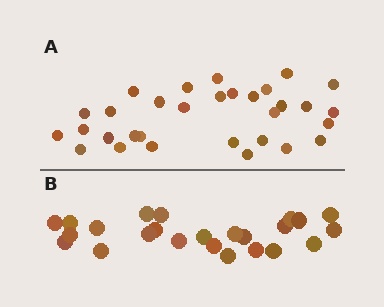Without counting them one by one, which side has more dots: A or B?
Region A (the top region) has more dots.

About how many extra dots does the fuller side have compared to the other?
Region A has roughly 8 or so more dots than region B.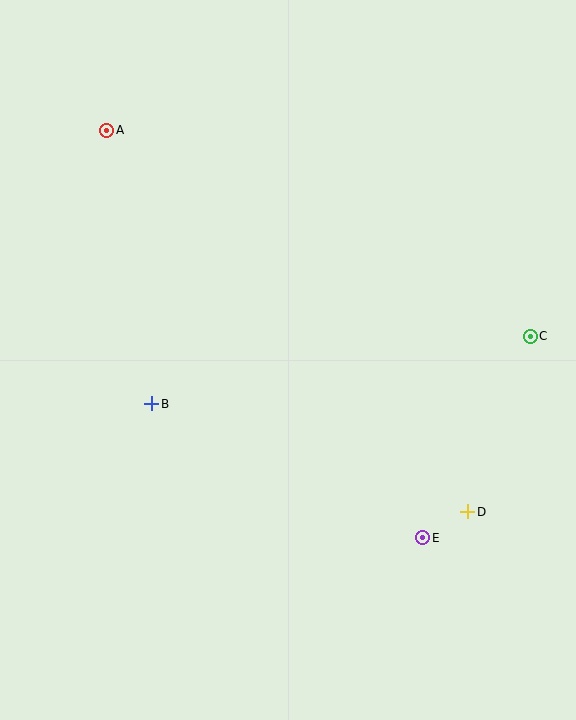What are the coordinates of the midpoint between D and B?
The midpoint between D and B is at (310, 458).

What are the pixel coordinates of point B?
Point B is at (152, 404).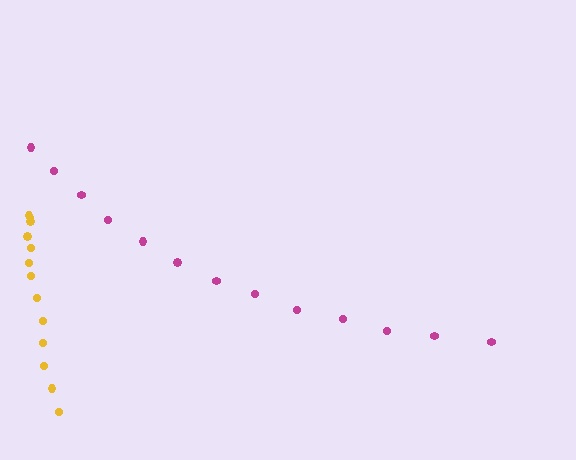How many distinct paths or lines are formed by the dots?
There are 2 distinct paths.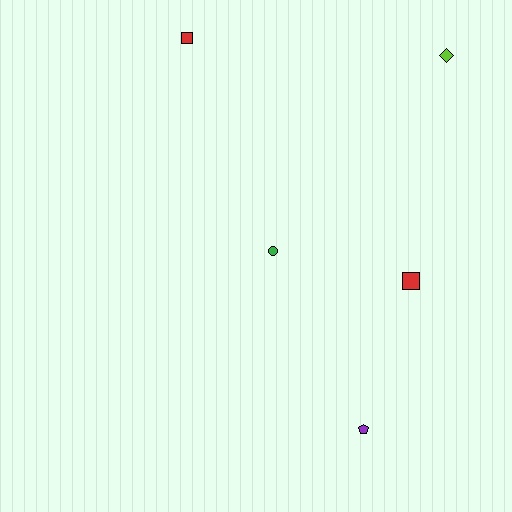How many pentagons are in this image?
There is 1 pentagon.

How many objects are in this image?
There are 5 objects.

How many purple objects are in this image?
There is 1 purple object.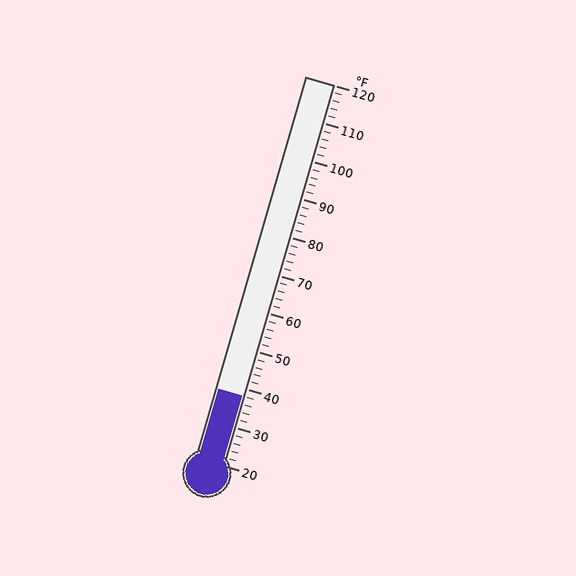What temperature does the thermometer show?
The thermometer shows approximately 38°F.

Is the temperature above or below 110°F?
The temperature is below 110°F.